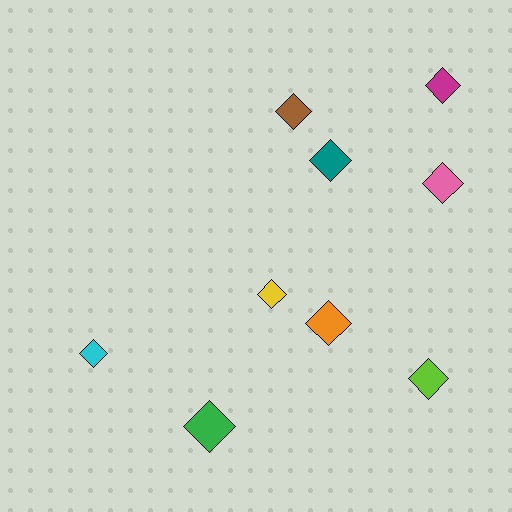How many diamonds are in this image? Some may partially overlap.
There are 9 diamonds.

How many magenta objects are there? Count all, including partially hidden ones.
There is 1 magenta object.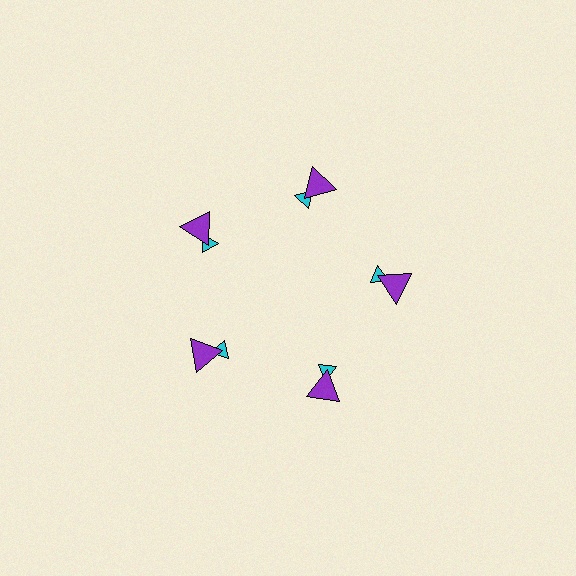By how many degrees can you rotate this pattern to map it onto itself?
The pattern maps onto itself every 72 degrees of rotation.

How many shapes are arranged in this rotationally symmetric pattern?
There are 10 shapes, arranged in 5 groups of 2.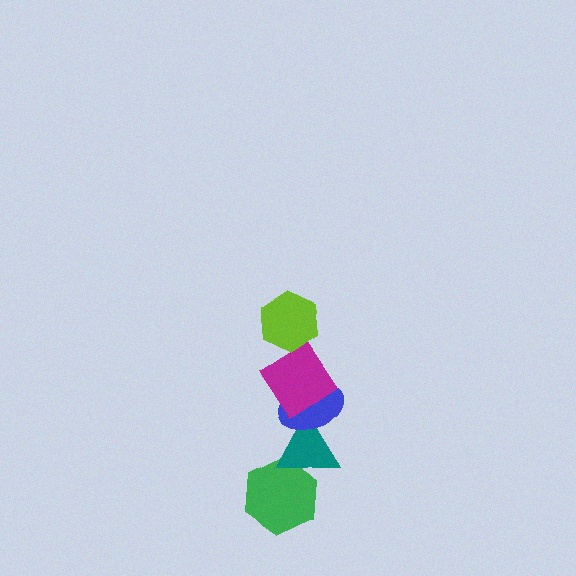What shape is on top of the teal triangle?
The blue ellipse is on top of the teal triangle.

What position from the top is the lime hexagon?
The lime hexagon is 1st from the top.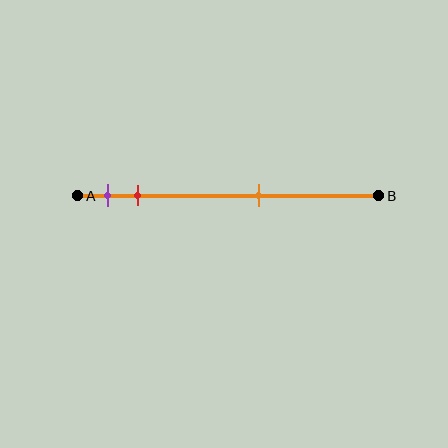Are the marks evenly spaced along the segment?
No, the marks are not evenly spaced.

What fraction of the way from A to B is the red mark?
The red mark is approximately 20% (0.2) of the way from A to B.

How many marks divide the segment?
There are 3 marks dividing the segment.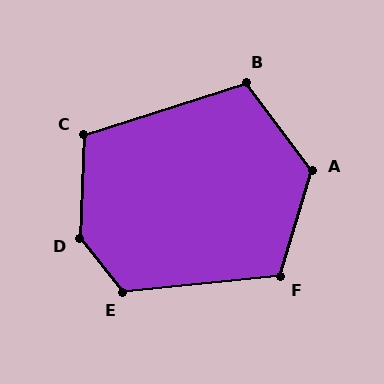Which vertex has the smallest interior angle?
B, at approximately 109 degrees.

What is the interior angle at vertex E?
Approximately 123 degrees (obtuse).